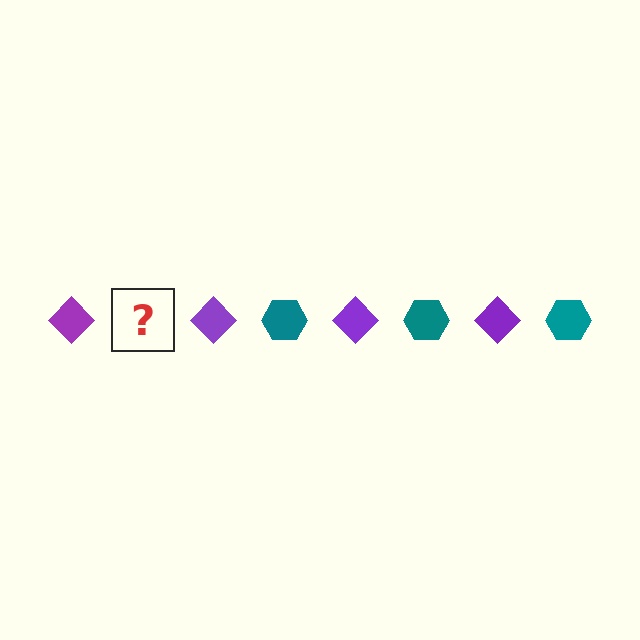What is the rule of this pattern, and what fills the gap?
The rule is that the pattern alternates between purple diamond and teal hexagon. The gap should be filled with a teal hexagon.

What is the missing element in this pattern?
The missing element is a teal hexagon.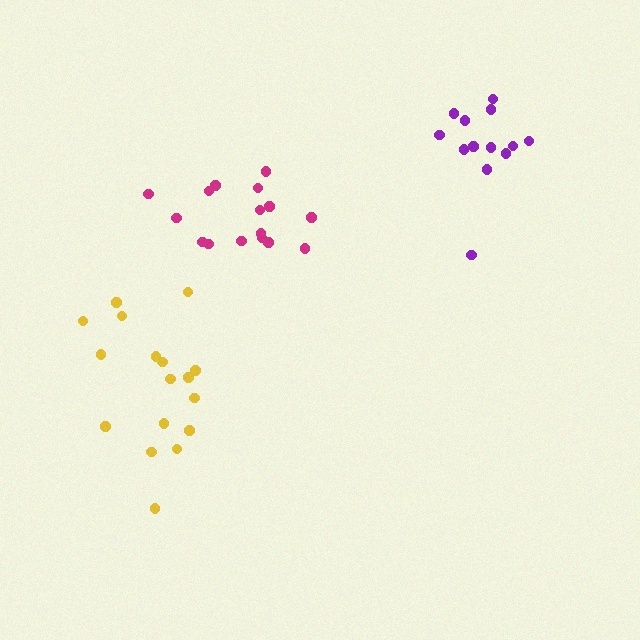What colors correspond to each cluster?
The clusters are colored: yellow, magenta, purple.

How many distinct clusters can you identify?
There are 3 distinct clusters.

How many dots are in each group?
Group 1: 17 dots, Group 2: 16 dots, Group 3: 13 dots (46 total).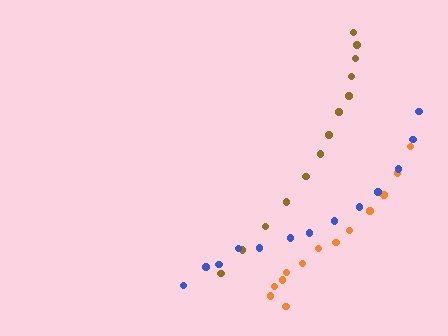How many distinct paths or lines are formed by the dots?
There are 3 distinct paths.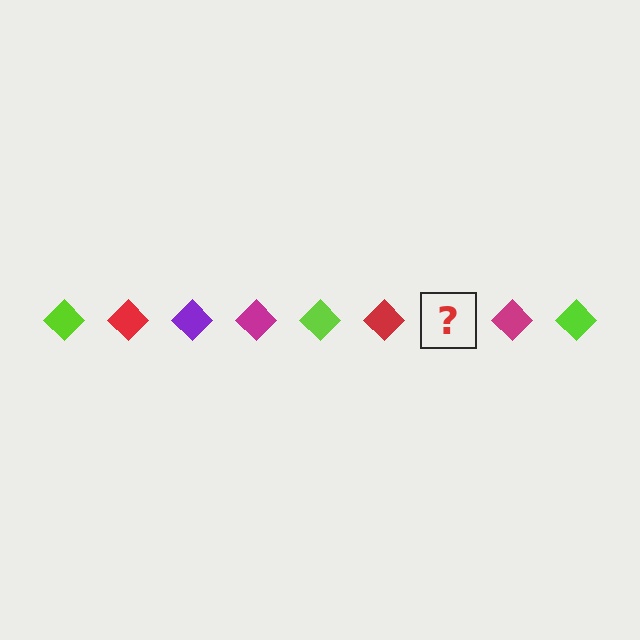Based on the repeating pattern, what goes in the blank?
The blank should be a purple diamond.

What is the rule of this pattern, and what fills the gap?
The rule is that the pattern cycles through lime, red, purple, magenta diamonds. The gap should be filled with a purple diamond.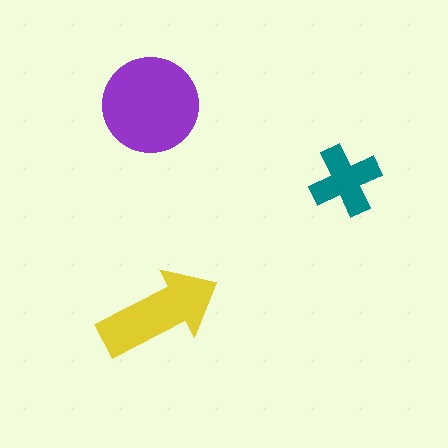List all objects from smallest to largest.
The teal cross, the yellow arrow, the purple circle.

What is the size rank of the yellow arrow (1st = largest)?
2nd.